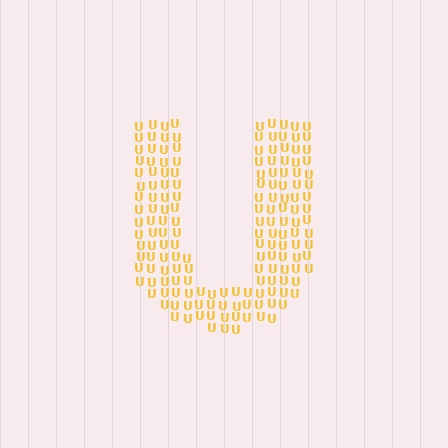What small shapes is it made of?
It is made of small letter U's.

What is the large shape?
The large shape is the letter U.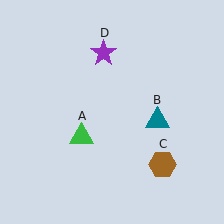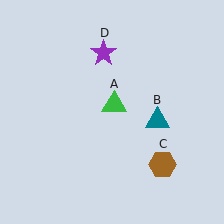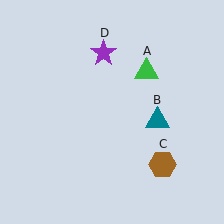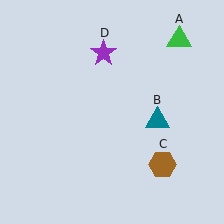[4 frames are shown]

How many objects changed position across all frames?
1 object changed position: green triangle (object A).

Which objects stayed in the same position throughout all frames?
Teal triangle (object B) and brown hexagon (object C) and purple star (object D) remained stationary.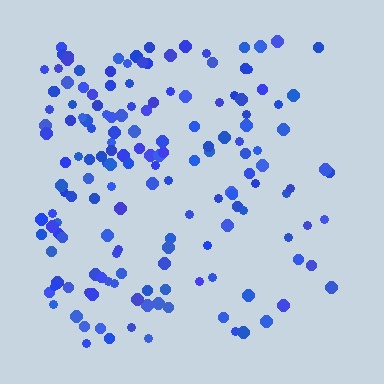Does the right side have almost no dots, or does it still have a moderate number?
Still a moderate number, just noticeably fewer than the left.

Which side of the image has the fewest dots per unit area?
The right.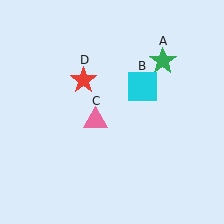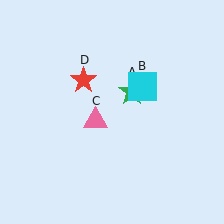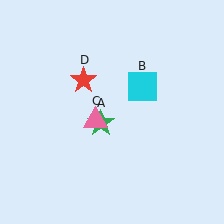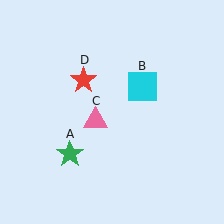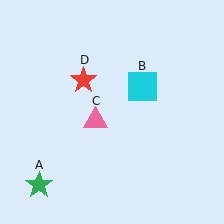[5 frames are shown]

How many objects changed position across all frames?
1 object changed position: green star (object A).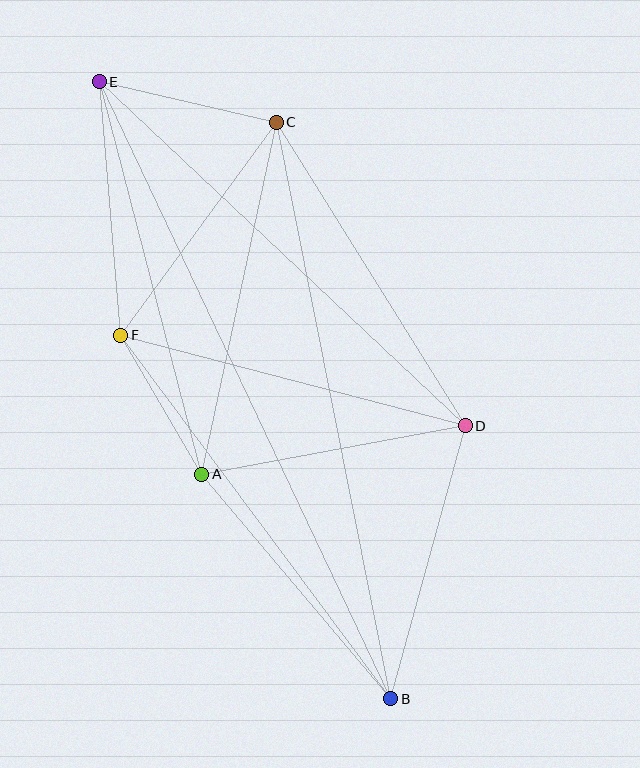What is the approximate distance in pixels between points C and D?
The distance between C and D is approximately 357 pixels.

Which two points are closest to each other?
Points A and F are closest to each other.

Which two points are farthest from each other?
Points B and E are farthest from each other.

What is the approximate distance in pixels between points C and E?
The distance between C and E is approximately 182 pixels.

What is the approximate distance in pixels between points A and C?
The distance between A and C is approximately 360 pixels.